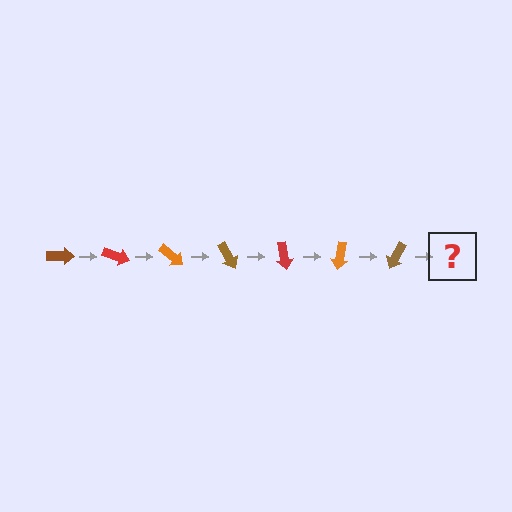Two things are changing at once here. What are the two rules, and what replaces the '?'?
The two rules are that it rotates 20 degrees each step and the color cycles through brown, red, and orange. The '?' should be a red arrow, rotated 140 degrees from the start.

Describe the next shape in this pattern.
It should be a red arrow, rotated 140 degrees from the start.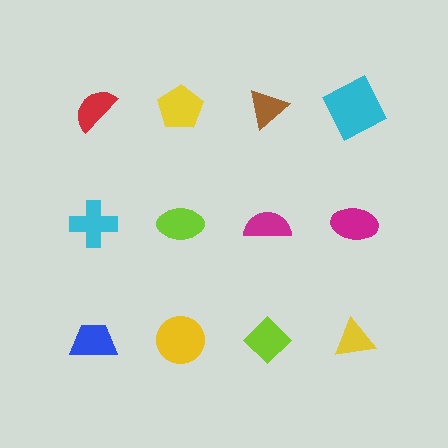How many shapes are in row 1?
4 shapes.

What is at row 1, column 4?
A cyan square.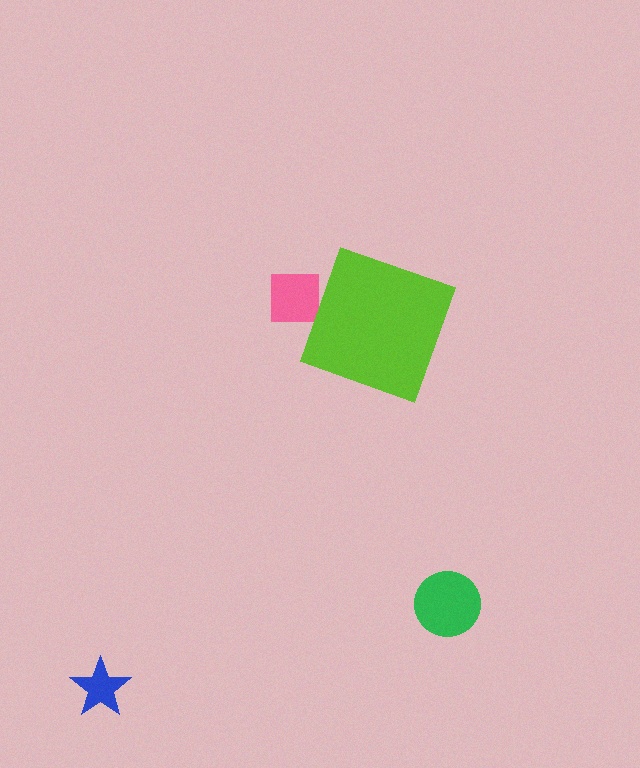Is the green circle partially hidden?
No, the green circle is fully visible.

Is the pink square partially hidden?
Yes, the pink square is partially hidden behind the lime diamond.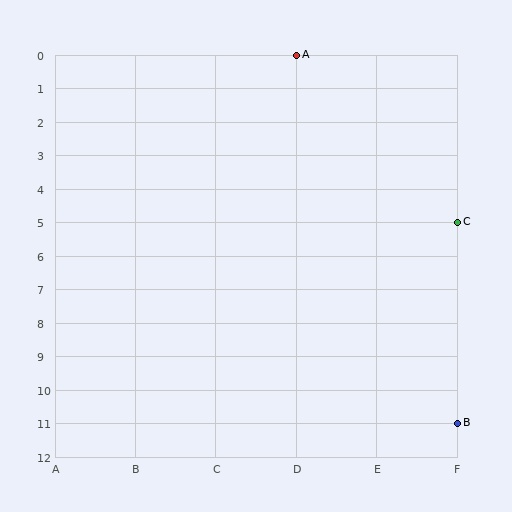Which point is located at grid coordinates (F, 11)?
Point B is at (F, 11).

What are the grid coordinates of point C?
Point C is at grid coordinates (F, 5).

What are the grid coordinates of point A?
Point A is at grid coordinates (D, 0).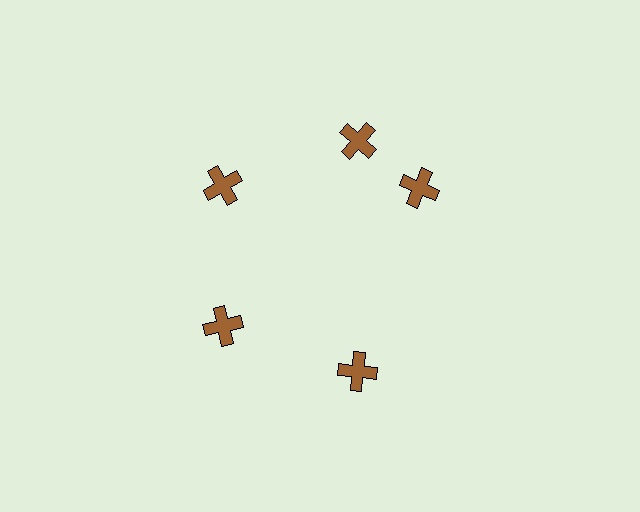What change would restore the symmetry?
The symmetry would be restored by rotating it back into even spacing with its neighbors so that all 5 crosses sit at equal angles and equal distance from the center.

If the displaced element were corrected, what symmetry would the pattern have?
It would have 5-fold rotational symmetry — the pattern would map onto itself every 72 degrees.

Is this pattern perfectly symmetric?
No. The 5 brown crosses are arranged in a ring, but one element near the 3 o'clock position is rotated out of alignment along the ring, breaking the 5-fold rotational symmetry.